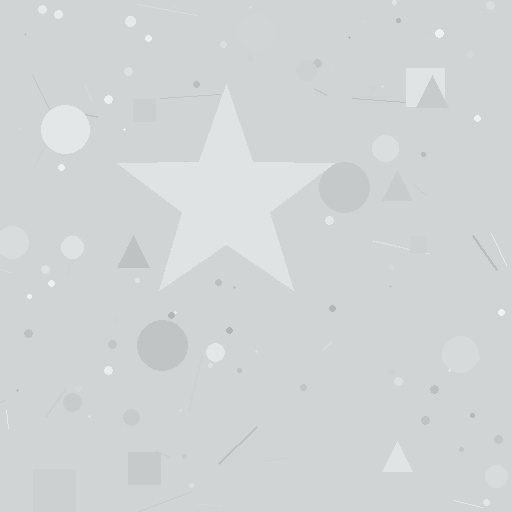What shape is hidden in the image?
A star is hidden in the image.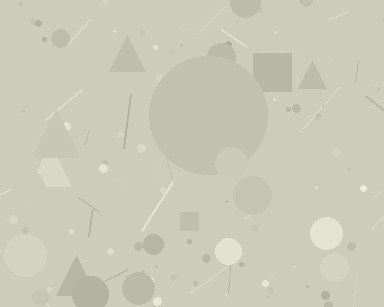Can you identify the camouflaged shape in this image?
The camouflaged shape is a circle.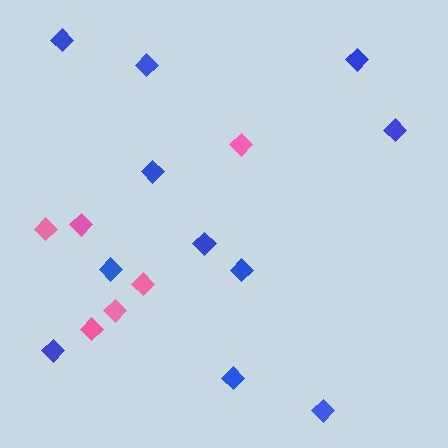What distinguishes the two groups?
There are 2 groups: one group of pink diamonds (6) and one group of blue diamonds (11).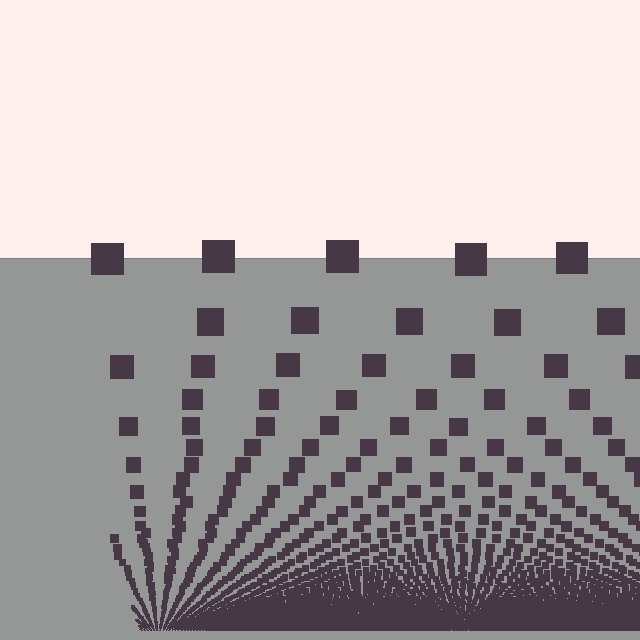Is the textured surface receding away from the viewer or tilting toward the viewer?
The surface appears to tilt toward the viewer. Texture elements get larger and sparser toward the top.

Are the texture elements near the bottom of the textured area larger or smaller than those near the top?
Smaller. The gradient is inverted — elements near the bottom are smaller and denser.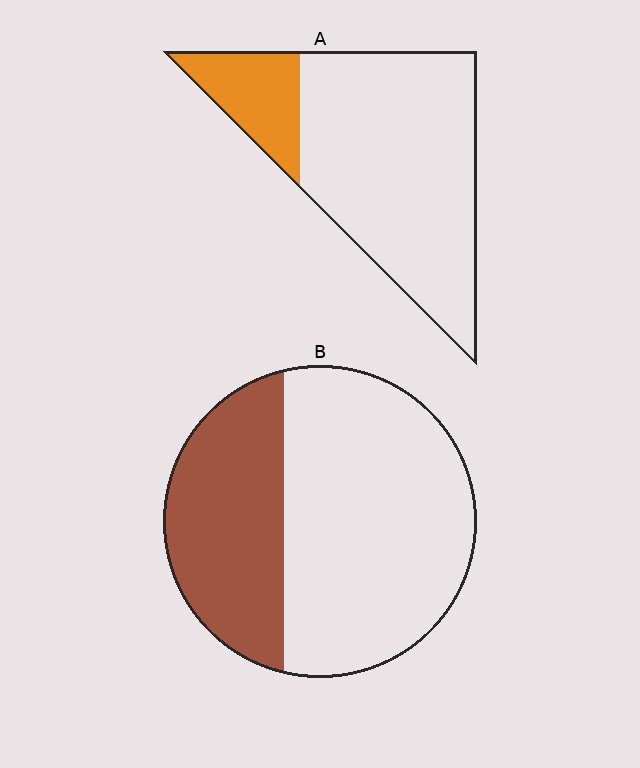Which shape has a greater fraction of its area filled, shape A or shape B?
Shape B.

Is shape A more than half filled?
No.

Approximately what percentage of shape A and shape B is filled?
A is approximately 20% and B is approximately 35%.